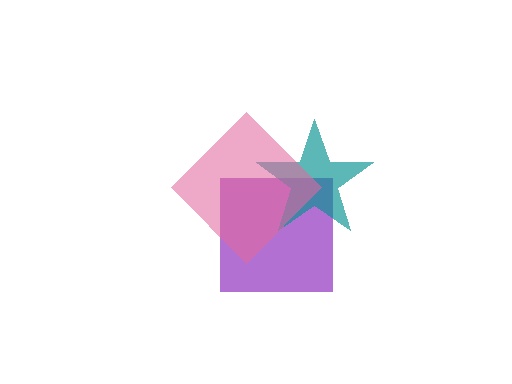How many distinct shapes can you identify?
There are 3 distinct shapes: a purple square, a teal star, a pink diamond.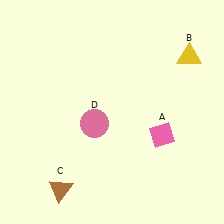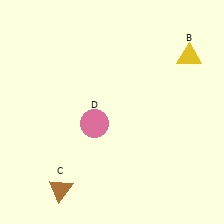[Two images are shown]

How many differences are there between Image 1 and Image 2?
There is 1 difference between the two images.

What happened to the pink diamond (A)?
The pink diamond (A) was removed in Image 2. It was in the bottom-right area of Image 1.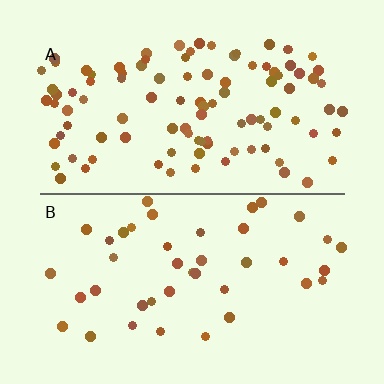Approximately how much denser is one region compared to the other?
Approximately 2.5× — region A over region B.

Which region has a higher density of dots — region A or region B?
A (the top).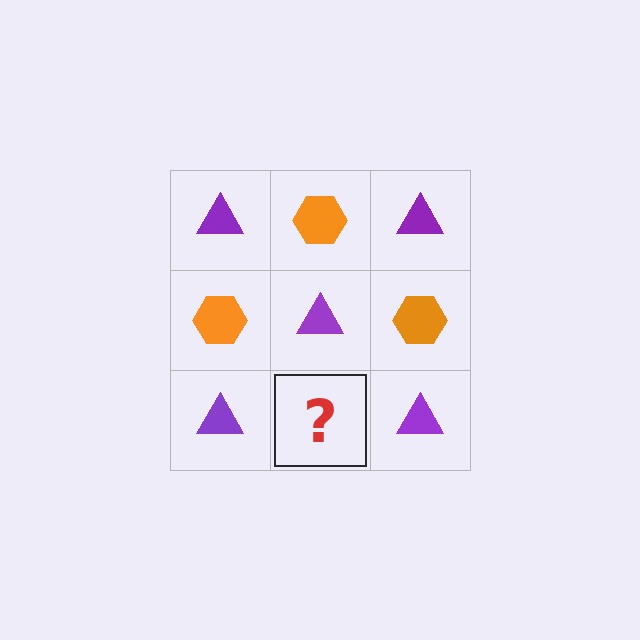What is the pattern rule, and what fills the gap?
The rule is that it alternates purple triangle and orange hexagon in a checkerboard pattern. The gap should be filled with an orange hexagon.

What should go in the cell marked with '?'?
The missing cell should contain an orange hexagon.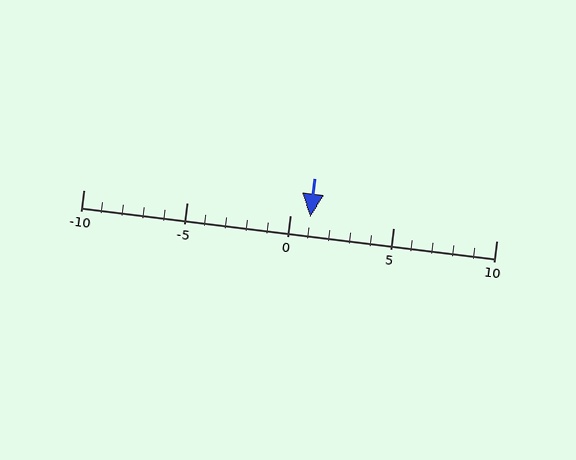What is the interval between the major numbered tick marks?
The major tick marks are spaced 5 units apart.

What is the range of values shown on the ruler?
The ruler shows values from -10 to 10.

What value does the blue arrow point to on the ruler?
The blue arrow points to approximately 1.